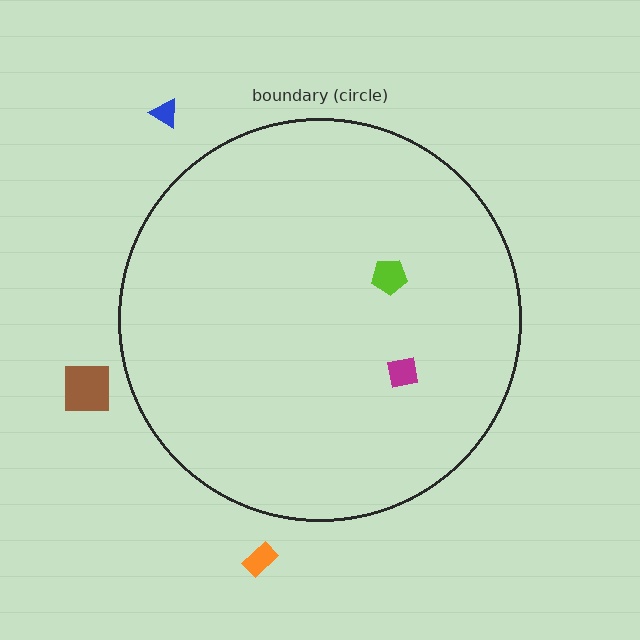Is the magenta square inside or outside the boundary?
Inside.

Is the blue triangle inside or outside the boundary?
Outside.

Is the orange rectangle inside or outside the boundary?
Outside.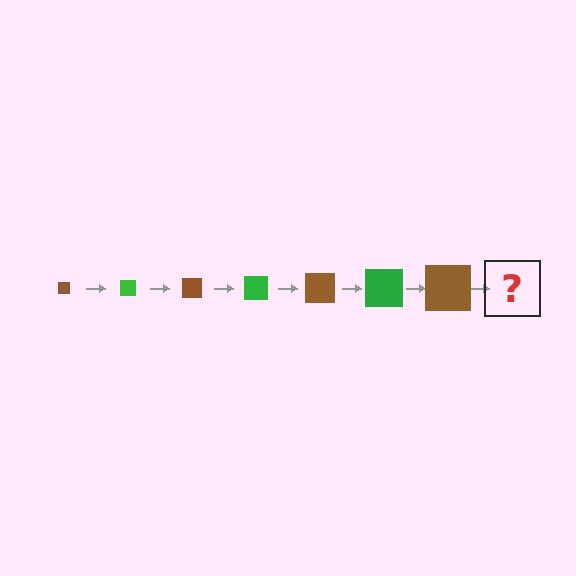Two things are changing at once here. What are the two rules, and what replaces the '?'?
The two rules are that the square grows larger each step and the color cycles through brown and green. The '?' should be a green square, larger than the previous one.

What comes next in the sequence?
The next element should be a green square, larger than the previous one.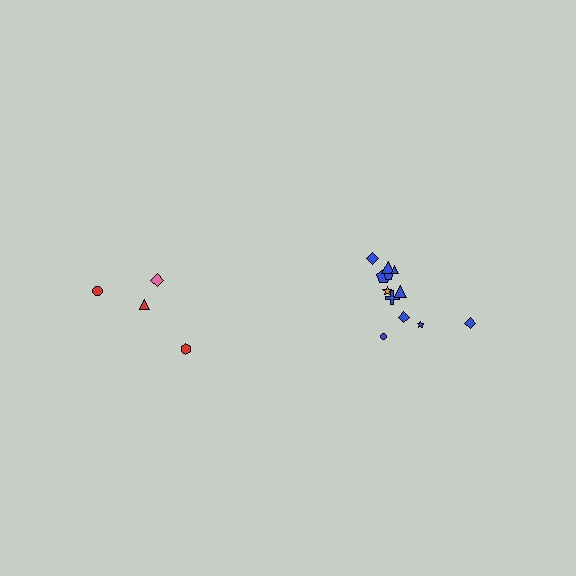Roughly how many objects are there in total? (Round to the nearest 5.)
Roughly 15 objects in total.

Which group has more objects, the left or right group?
The right group.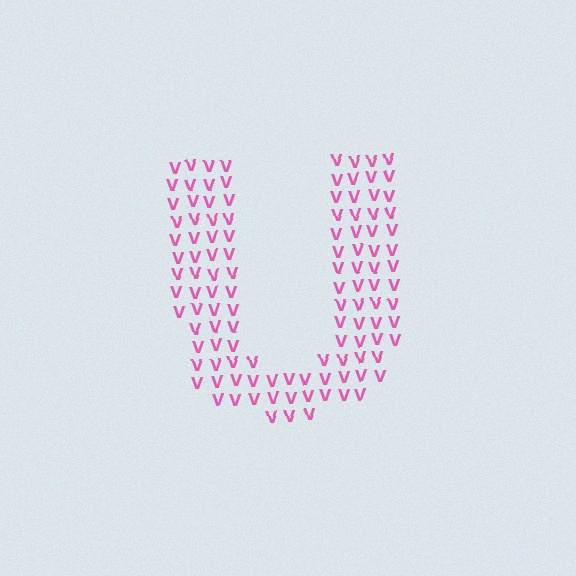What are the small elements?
The small elements are letter V's.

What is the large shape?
The large shape is the letter U.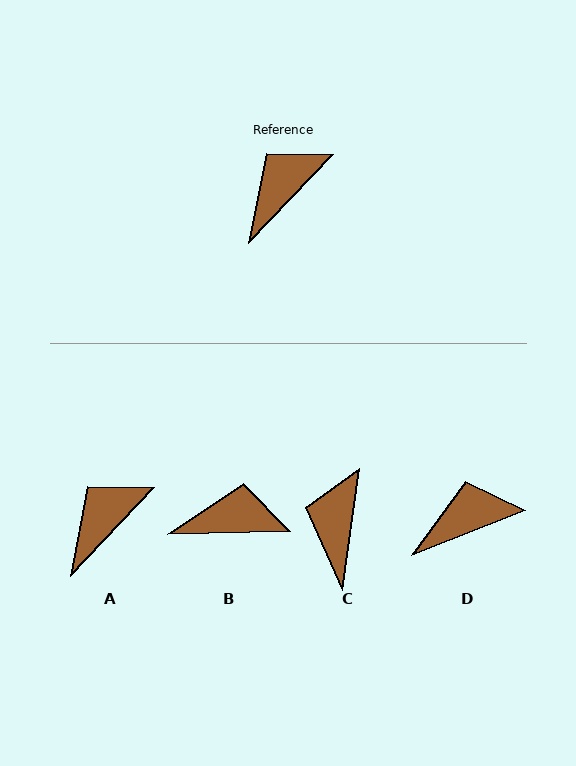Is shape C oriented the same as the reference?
No, it is off by about 36 degrees.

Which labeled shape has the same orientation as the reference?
A.